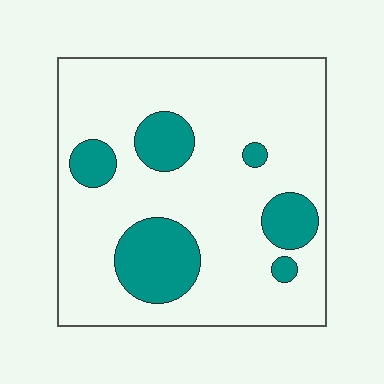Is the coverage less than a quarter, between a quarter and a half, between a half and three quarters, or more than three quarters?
Less than a quarter.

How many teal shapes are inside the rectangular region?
6.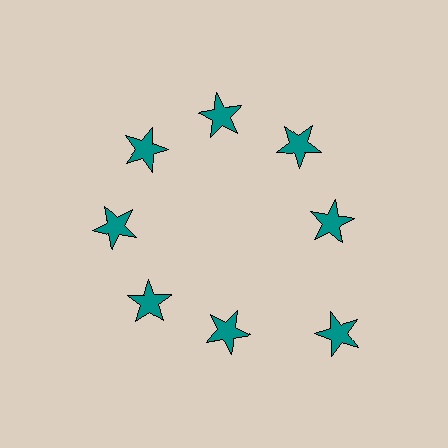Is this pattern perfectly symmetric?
No. The 8 teal stars are arranged in a ring, but one element near the 4 o'clock position is pushed outward from the center, breaking the 8-fold rotational symmetry.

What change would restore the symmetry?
The symmetry would be restored by moving it inward, back onto the ring so that all 8 stars sit at equal angles and equal distance from the center.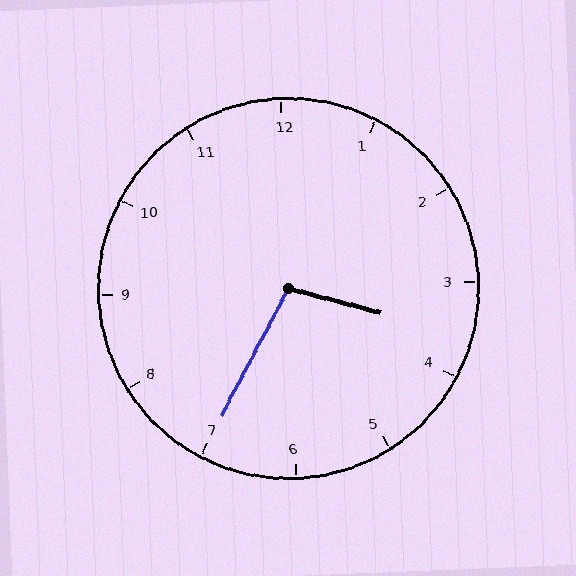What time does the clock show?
3:35.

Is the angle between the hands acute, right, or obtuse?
It is obtuse.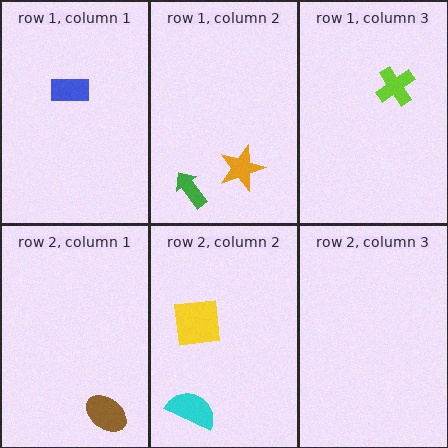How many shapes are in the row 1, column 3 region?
1.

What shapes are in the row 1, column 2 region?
The green arrow, the orange star.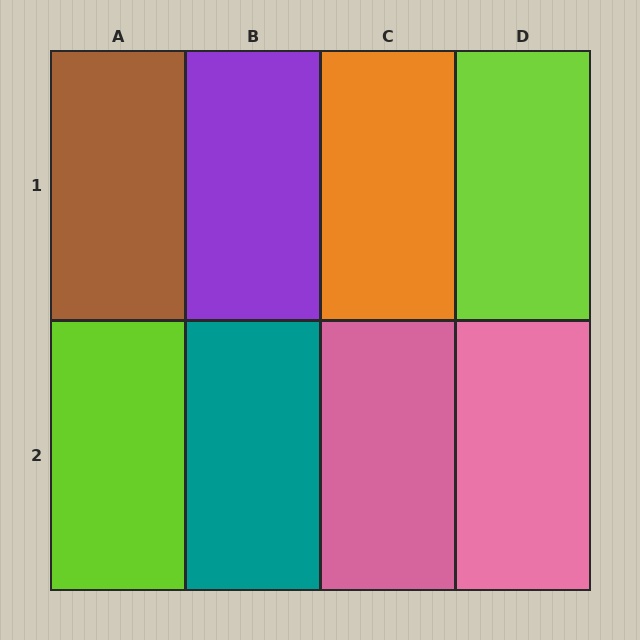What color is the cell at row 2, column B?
Teal.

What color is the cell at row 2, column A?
Lime.